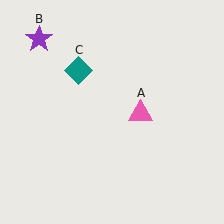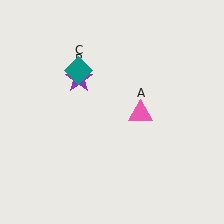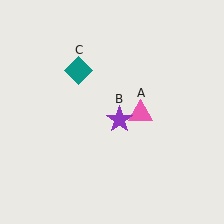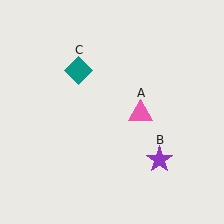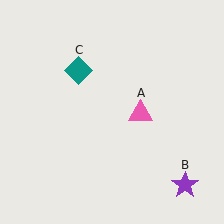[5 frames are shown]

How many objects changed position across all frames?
1 object changed position: purple star (object B).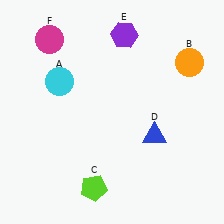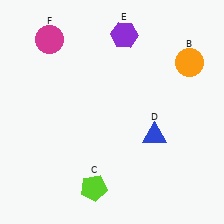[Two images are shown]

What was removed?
The cyan circle (A) was removed in Image 2.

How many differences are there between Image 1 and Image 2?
There is 1 difference between the two images.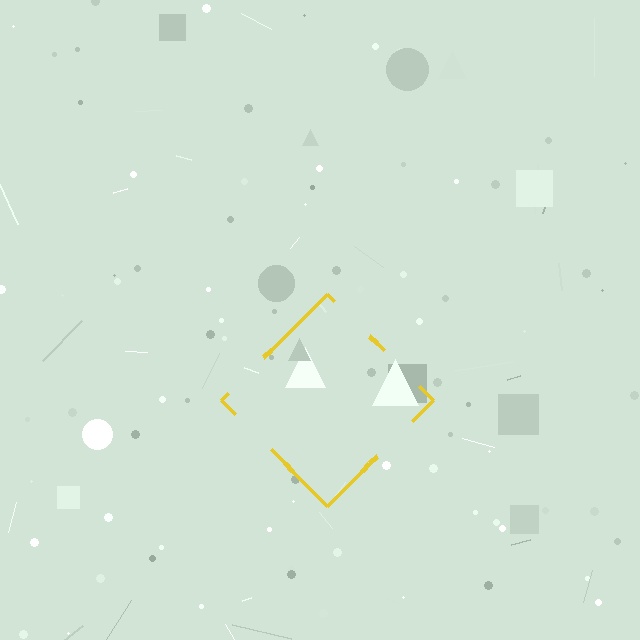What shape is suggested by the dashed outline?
The dashed outline suggests a diamond.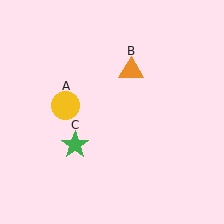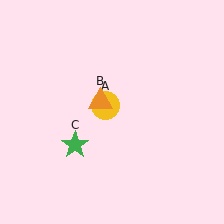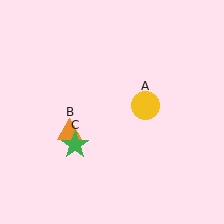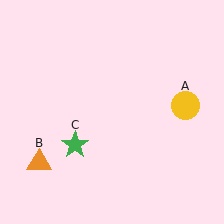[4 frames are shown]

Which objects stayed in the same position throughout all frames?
Green star (object C) remained stationary.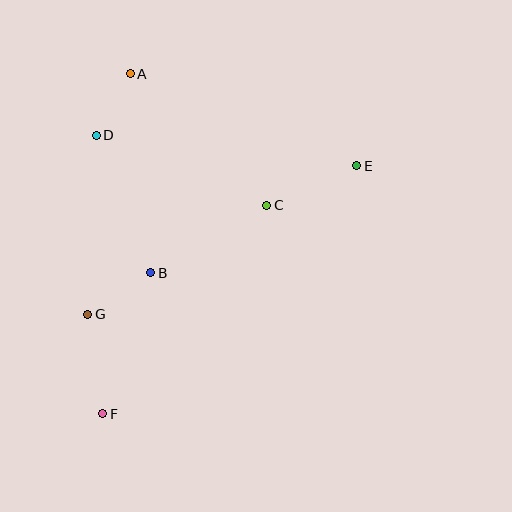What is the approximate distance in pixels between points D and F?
The distance between D and F is approximately 278 pixels.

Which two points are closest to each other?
Points A and D are closest to each other.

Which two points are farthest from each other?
Points E and F are farthest from each other.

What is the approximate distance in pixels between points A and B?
The distance between A and B is approximately 200 pixels.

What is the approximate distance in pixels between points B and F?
The distance between B and F is approximately 149 pixels.